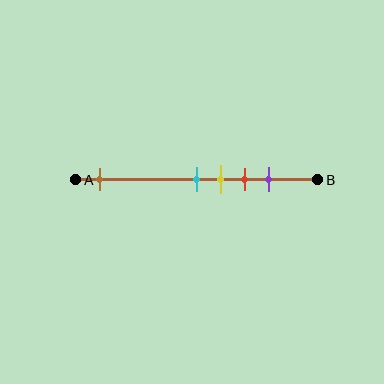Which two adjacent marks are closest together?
The cyan and yellow marks are the closest adjacent pair.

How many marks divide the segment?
There are 5 marks dividing the segment.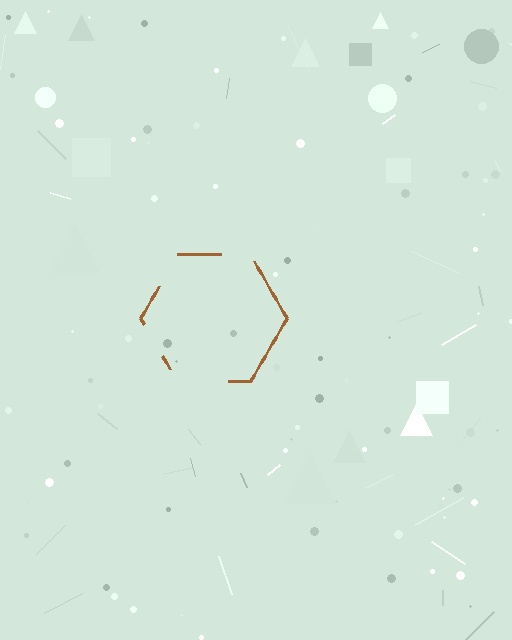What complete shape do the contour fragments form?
The contour fragments form a hexagon.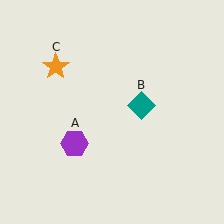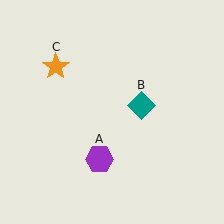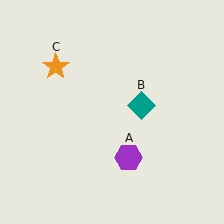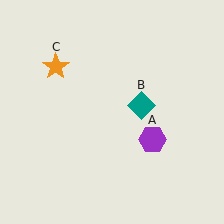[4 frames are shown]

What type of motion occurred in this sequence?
The purple hexagon (object A) rotated counterclockwise around the center of the scene.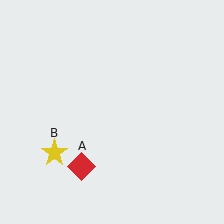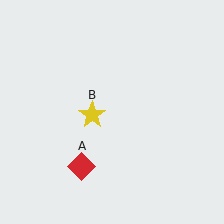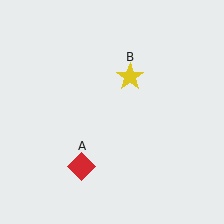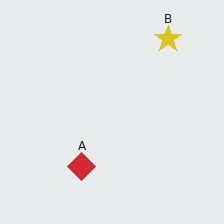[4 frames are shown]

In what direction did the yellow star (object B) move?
The yellow star (object B) moved up and to the right.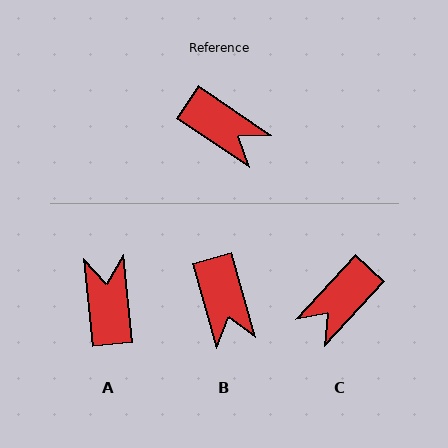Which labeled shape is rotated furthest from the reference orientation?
A, about 130 degrees away.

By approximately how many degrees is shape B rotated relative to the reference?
Approximately 40 degrees clockwise.